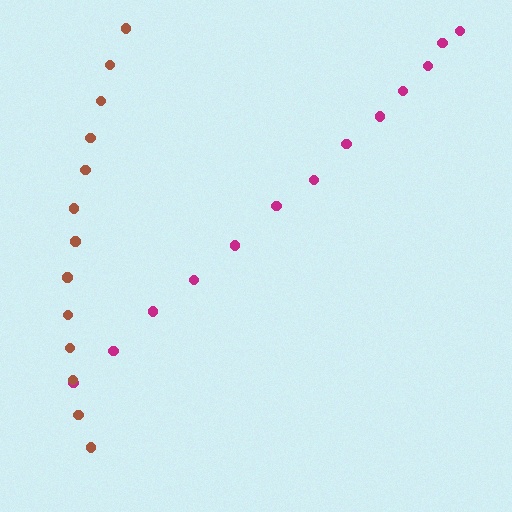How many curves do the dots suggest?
There are 2 distinct paths.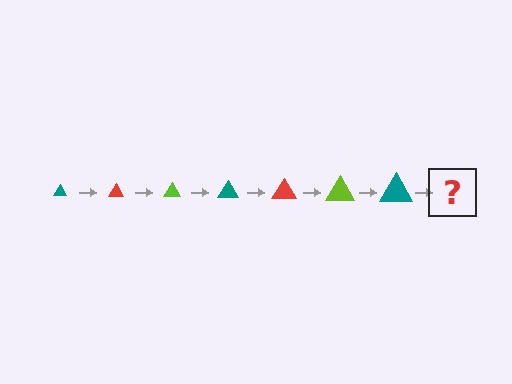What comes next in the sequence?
The next element should be a red triangle, larger than the previous one.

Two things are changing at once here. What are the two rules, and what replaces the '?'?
The two rules are that the triangle grows larger each step and the color cycles through teal, red, and lime. The '?' should be a red triangle, larger than the previous one.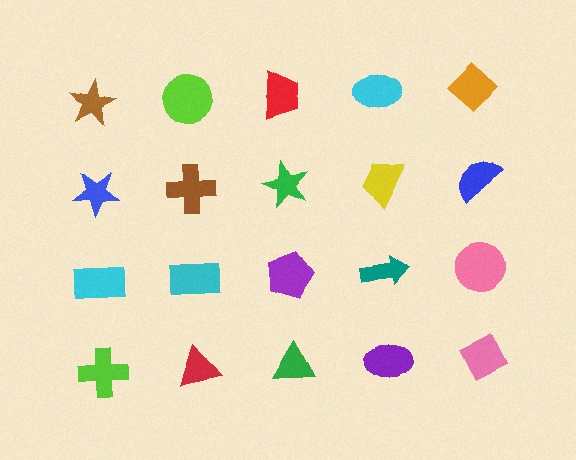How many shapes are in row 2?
5 shapes.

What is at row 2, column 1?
A blue star.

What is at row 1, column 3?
A red trapezoid.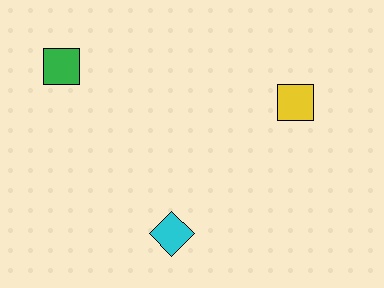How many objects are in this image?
There are 3 objects.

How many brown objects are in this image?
There are no brown objects.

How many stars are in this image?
There are no stars.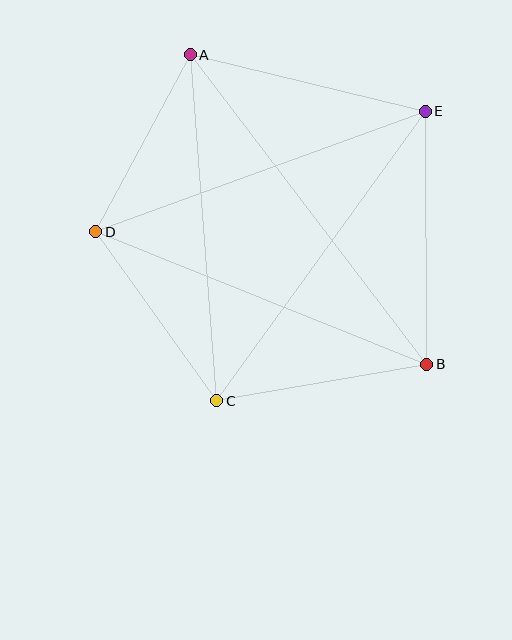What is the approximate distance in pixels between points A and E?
The distance between A and E is approximately 242 pixels.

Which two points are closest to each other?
Points A and D are closest to each other.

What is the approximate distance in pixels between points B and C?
The distance between B and C is approximately 213 pixels.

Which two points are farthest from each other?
Points A and B are farthest from each other.